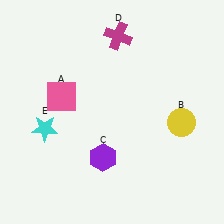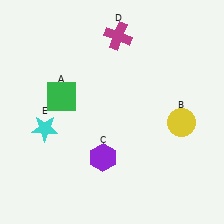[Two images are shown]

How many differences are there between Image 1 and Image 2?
There is 1 difference between the two images.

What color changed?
The square (A) changed from pink in Image 1 to green in Image 2.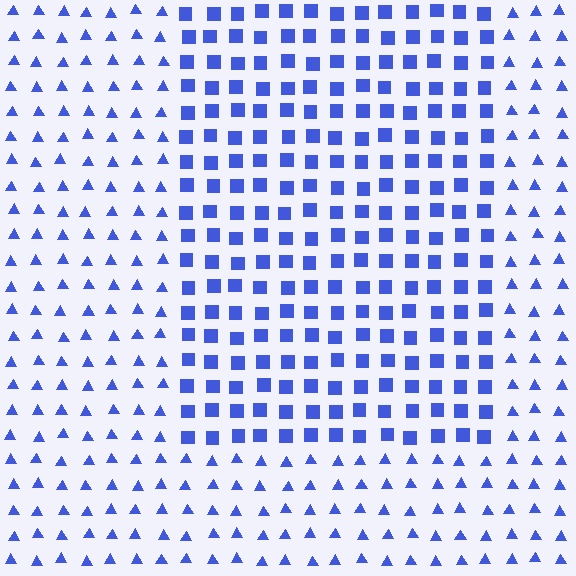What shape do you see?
I see a rectangle.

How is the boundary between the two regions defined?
The boundary is defined by a change in element shape: squares inside vs. triangles outside. All elements share the same color and spacing.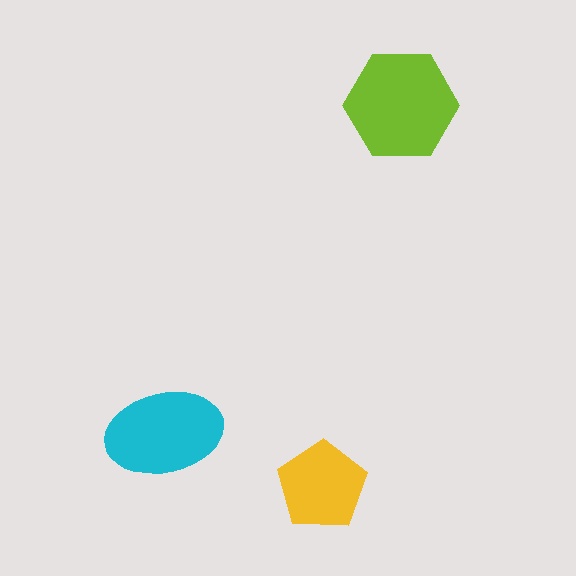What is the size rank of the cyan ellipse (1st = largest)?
2nd.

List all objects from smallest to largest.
The yellow pentagon, the cyan ellipse, the lime hexagon.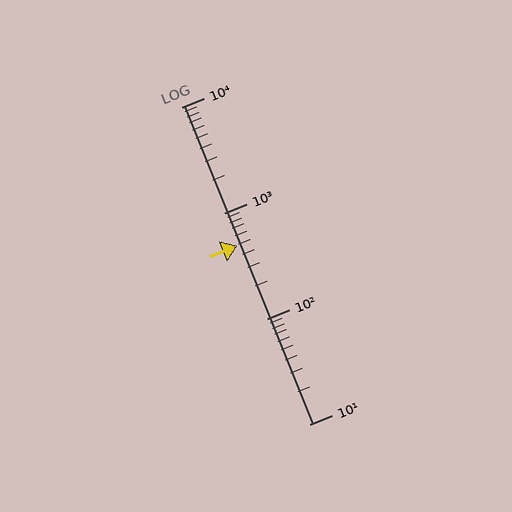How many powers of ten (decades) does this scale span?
The scale spans 3 decades, from 10 to 10000.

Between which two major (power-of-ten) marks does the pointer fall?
The pointer is between 100 and 1000.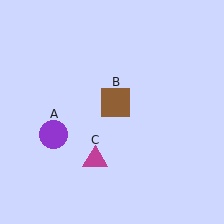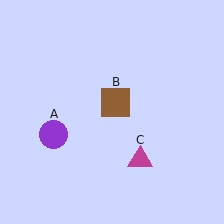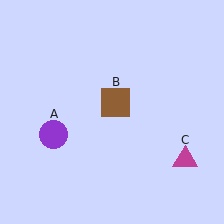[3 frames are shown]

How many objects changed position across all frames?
1 object changed position: magenta triangle (object C).